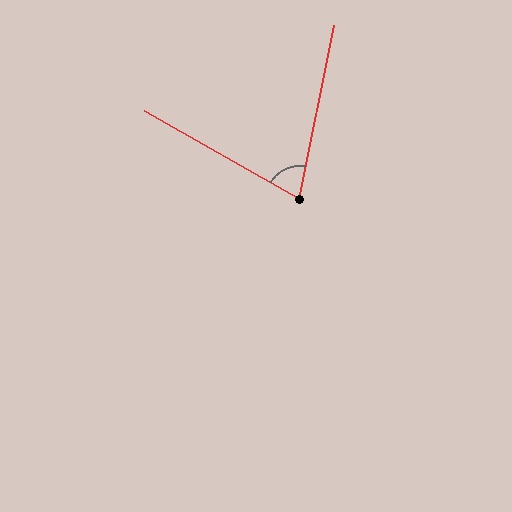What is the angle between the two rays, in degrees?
Approximately 72 degrees.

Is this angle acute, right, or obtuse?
It is acute.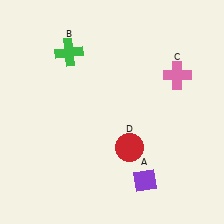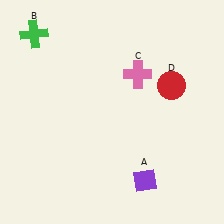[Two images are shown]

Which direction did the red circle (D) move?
The red circle (D) moved up.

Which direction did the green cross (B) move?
The green cross (B) moved left.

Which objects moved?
The objects that moved are: the green cross (B), the pink cross (C), the red circle (D).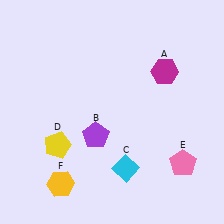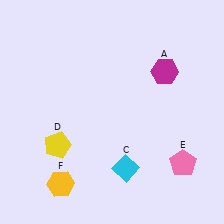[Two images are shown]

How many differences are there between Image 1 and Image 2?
There is 1 difference between the two images.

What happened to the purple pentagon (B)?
The purple pentagon (B) was removed in Image 2. It was in the bottom-left area of Image 1.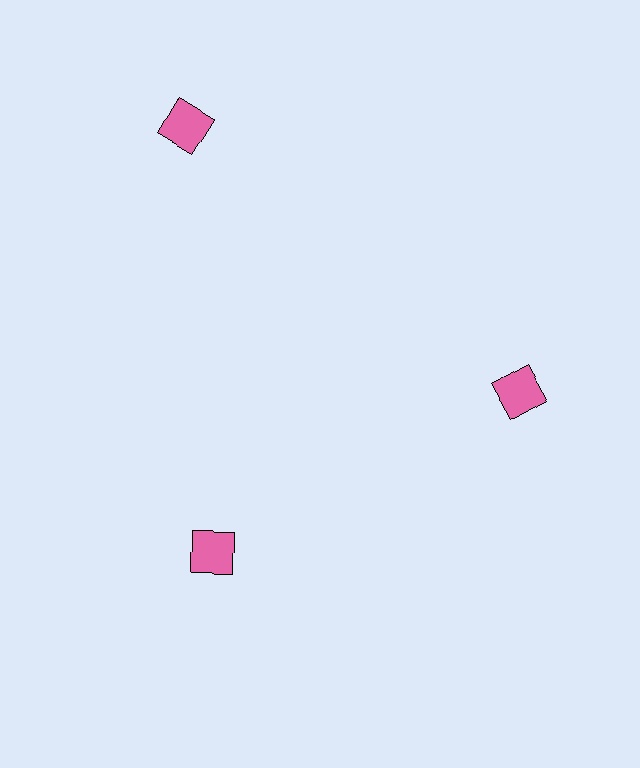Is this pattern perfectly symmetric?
No. The 3 pink squares are arranged in a ring, but one element near the 11 o'clock position is pushed outward from the center, breaking the 3-fold rotational symmetry.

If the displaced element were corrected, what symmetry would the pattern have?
It would have 3-fold rotational symmetry — the pattern would map onto itself every 120 degrees.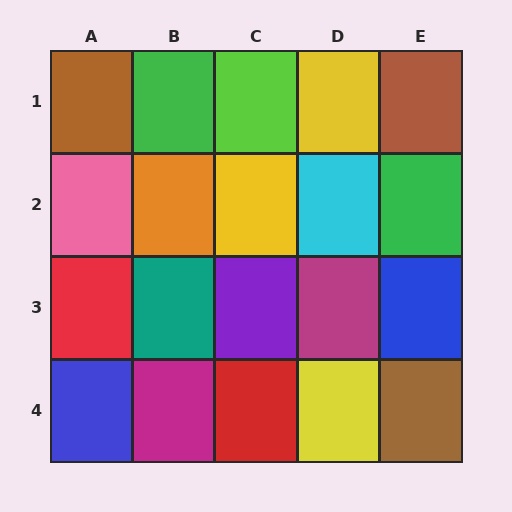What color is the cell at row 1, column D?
Yellow.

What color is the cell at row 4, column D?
Yellow.